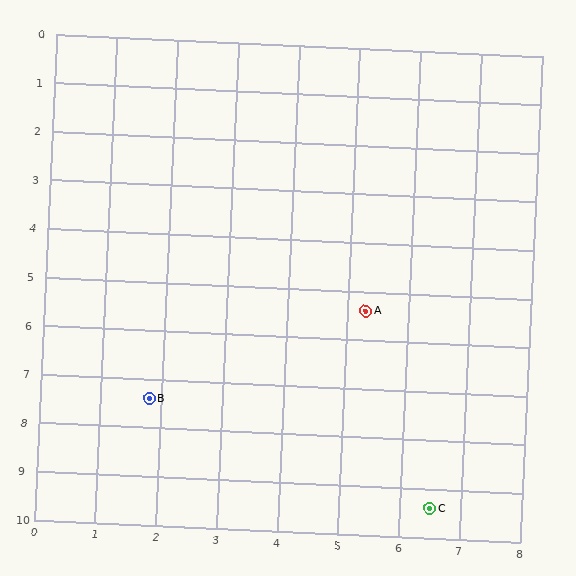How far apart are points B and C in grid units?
Points B and C are about 5.1 grid units apart.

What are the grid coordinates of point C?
Point C is at approximately (6.5, 9.4).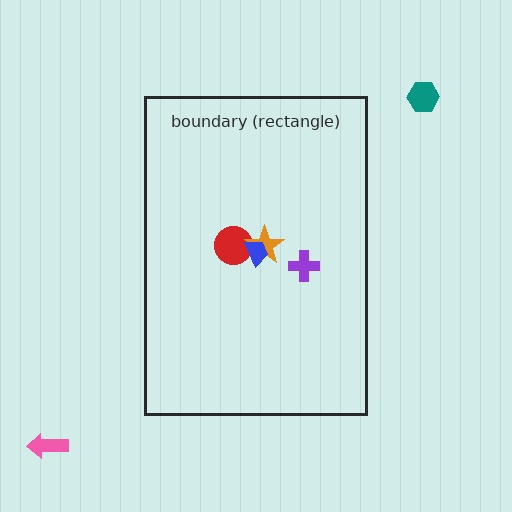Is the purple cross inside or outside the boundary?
Inside.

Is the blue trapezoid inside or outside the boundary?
Inside.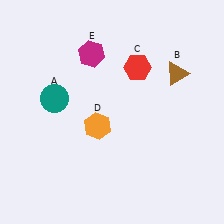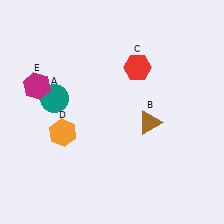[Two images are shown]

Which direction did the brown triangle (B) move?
The brown triangle (B) moved down.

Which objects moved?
The objects that moved are: the brown triangle (B), the orange hexagon (D), the magenta hexagon (E).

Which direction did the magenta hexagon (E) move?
The magenta hexagon (E) moved left.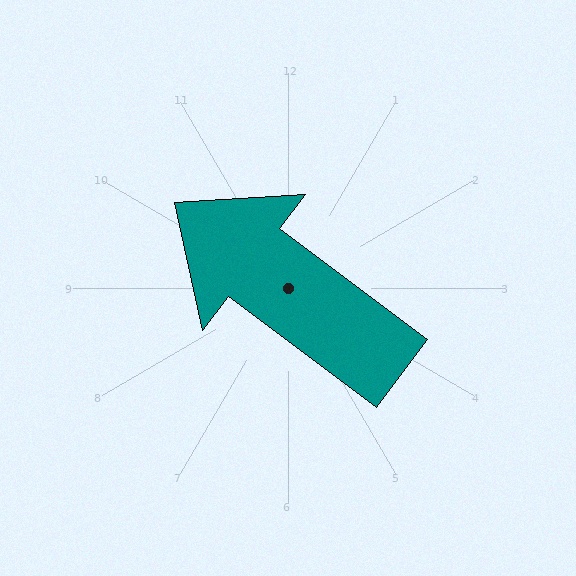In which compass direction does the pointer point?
Northwest.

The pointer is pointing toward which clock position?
Roughly 10 o'clock.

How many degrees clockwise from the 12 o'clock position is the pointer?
Approximately 307 degrees.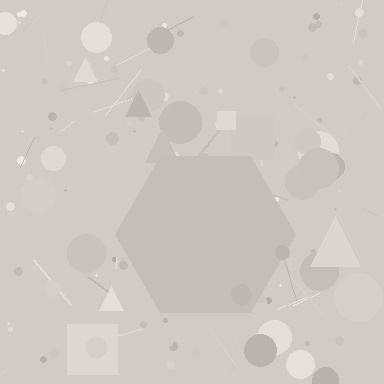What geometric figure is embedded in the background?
A hexagon is embedded in the background.